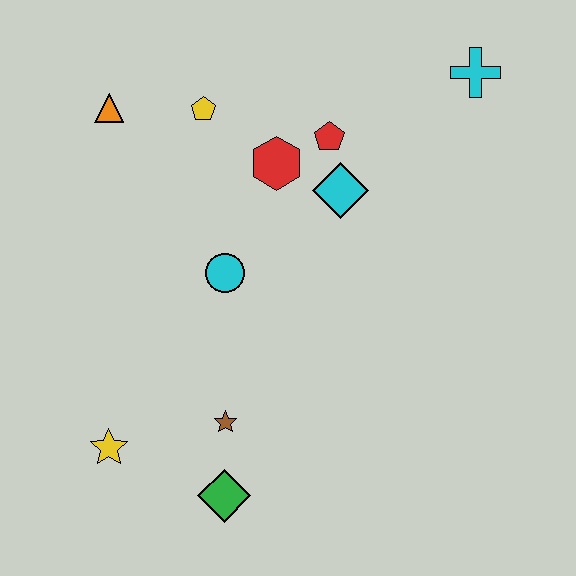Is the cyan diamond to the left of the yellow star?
No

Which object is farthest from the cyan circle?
The cyan cross is farthest from the cyan circle.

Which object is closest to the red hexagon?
The red pentagon is closest to the red hexagon.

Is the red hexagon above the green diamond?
Yes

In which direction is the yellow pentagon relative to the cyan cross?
The yellow pentagon is to the left of the cyan cross.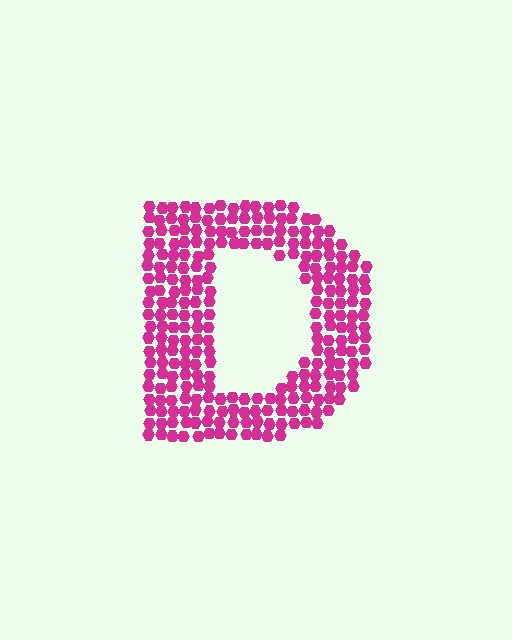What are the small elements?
The small elements are hexagons.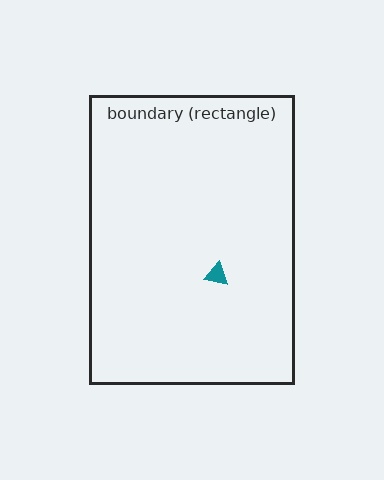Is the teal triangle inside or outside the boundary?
Inside.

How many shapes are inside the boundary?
1 inside, 0 outside.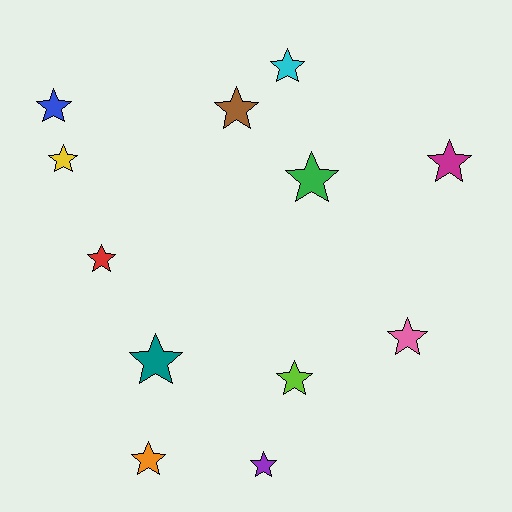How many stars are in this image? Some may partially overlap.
There are 12 stars.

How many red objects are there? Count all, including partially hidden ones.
There is 1 red object.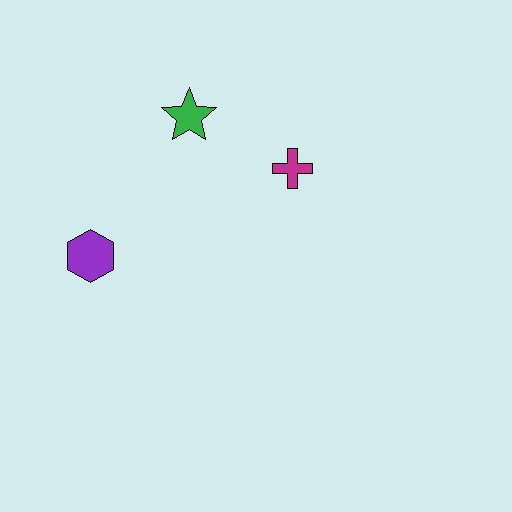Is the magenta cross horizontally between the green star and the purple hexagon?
No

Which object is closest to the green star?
The magenta cross is closest to the green star.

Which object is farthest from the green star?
The purple hexagon is farthest from the green star.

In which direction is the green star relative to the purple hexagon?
The green star is above the purple hexagon.